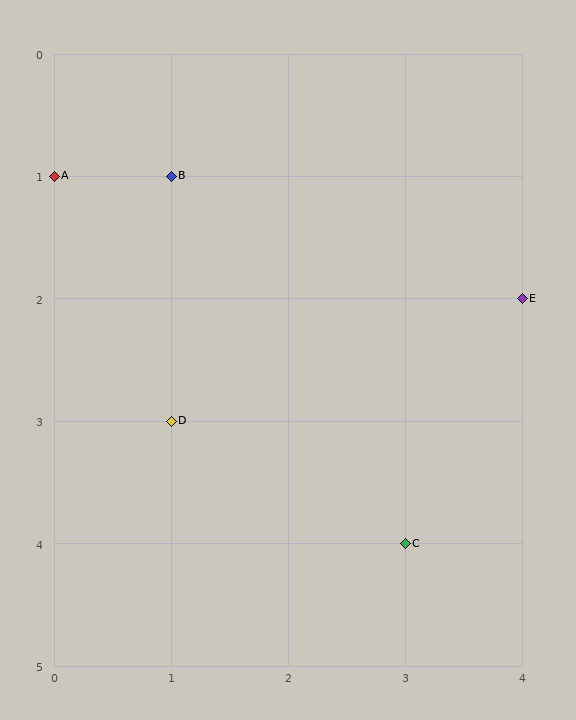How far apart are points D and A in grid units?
Points D and A are 1 column and 2 rows apart (about 2.2 grid units diagonally).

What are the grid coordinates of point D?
Point D is at grid coordinates (1, 3).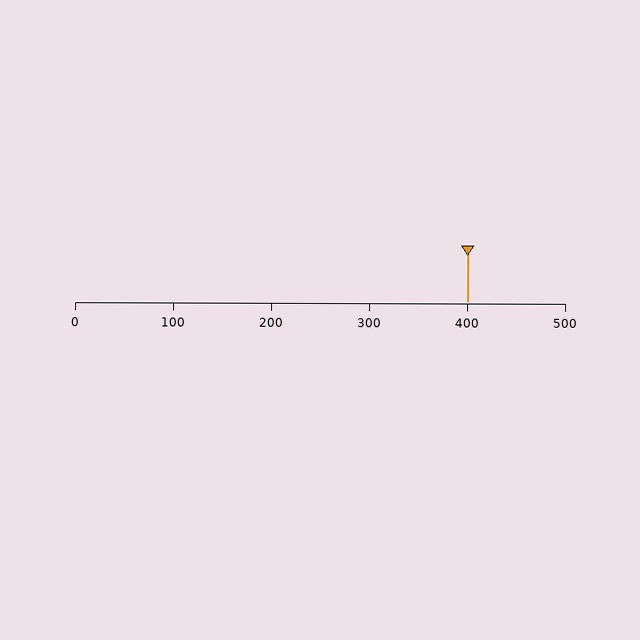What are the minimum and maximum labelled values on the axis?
The axis runs from 0 to 500.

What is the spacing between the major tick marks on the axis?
The major ticks are spaced 100 apart.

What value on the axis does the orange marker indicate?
The marker indicates approximately 400.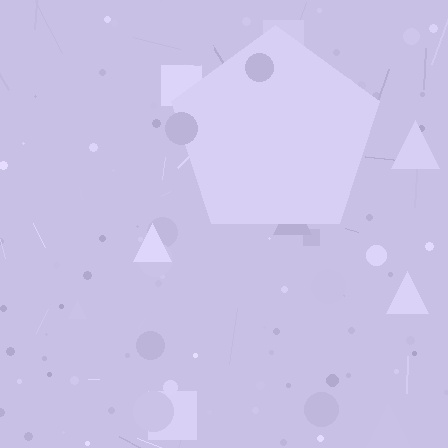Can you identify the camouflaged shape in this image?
The camouflaged shape is a pentagon.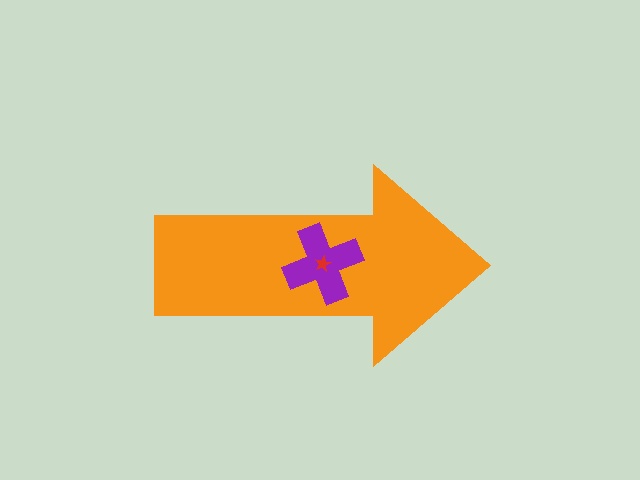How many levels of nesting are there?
3.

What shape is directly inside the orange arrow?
The purple cross.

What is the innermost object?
The red star.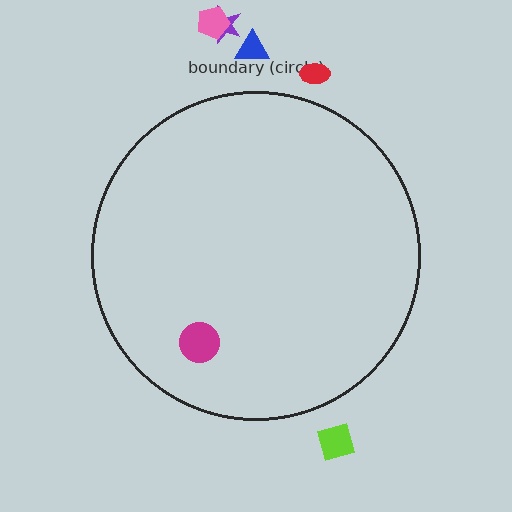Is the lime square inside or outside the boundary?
Outside.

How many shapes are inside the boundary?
1 inside, 5 outside.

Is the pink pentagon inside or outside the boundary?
Outside.